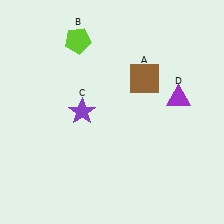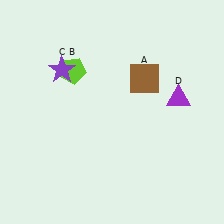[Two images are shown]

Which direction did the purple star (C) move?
The purple star (C) moved up.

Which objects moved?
The objects that moved are: the lime pentagon (B), the purple star (C).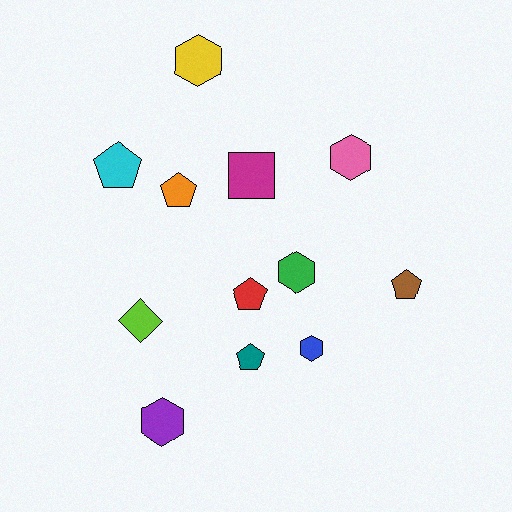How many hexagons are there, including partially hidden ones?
There are 5 hexagons.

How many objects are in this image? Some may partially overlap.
There are 12 objects.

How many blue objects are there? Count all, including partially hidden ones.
There is 1 blue object.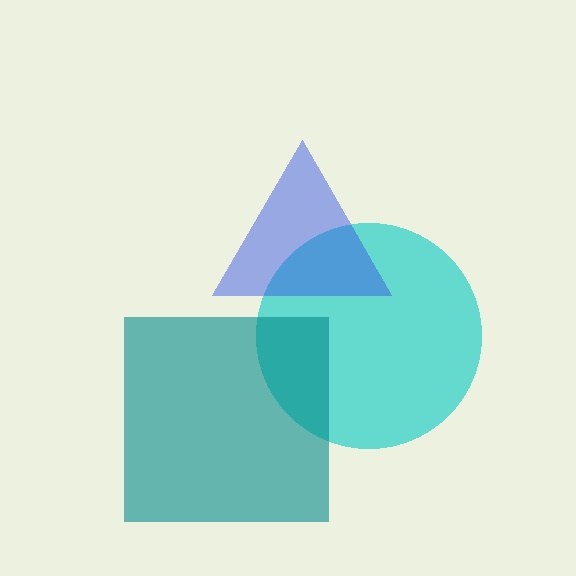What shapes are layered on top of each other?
The layered shapes are: a cyan circle, a blue triangle, a teal square.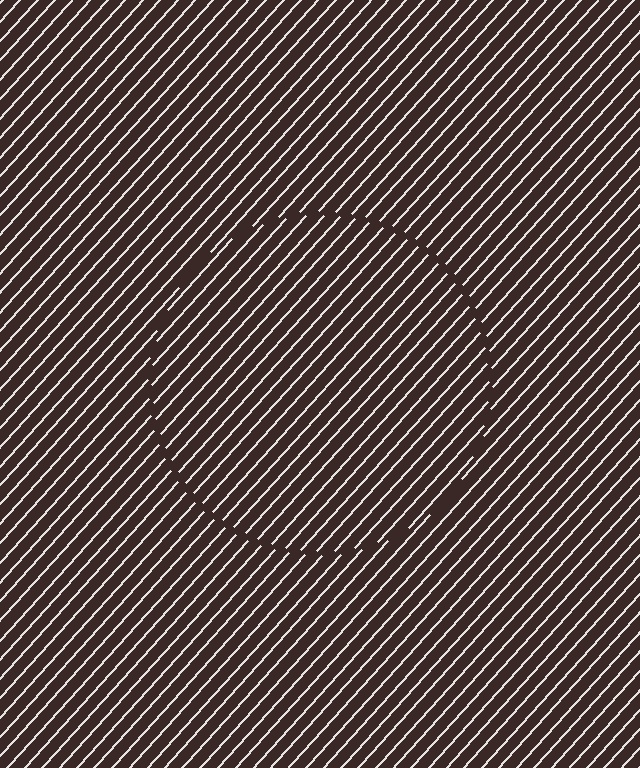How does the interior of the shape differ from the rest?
The interior of the shape contains the same grating, shifted by half a period — the contour is defined by the phase discontinuity where line-ends from the inner and outer gratings abut.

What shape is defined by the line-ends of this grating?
An illusory circle. The interior of the shape contains the same grating, shifted by half a period — the contour is defined by the phase discontinuity where line-ends from the inner and outer gratings abut.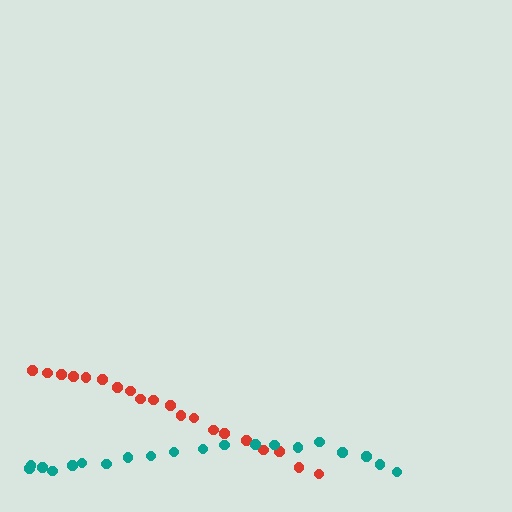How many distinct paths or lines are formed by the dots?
There are 2 distinct paths.